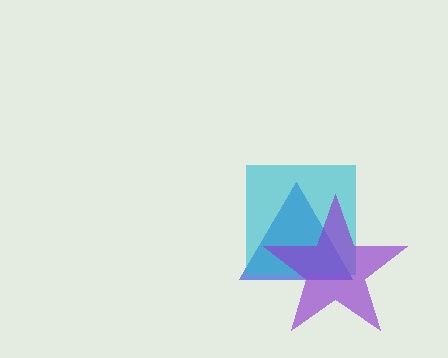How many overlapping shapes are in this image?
There are 3 overlapping shapes in the image.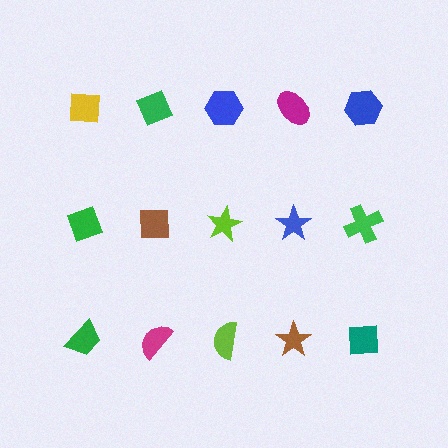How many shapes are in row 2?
5 shapes.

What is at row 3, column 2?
A magenta semicircle.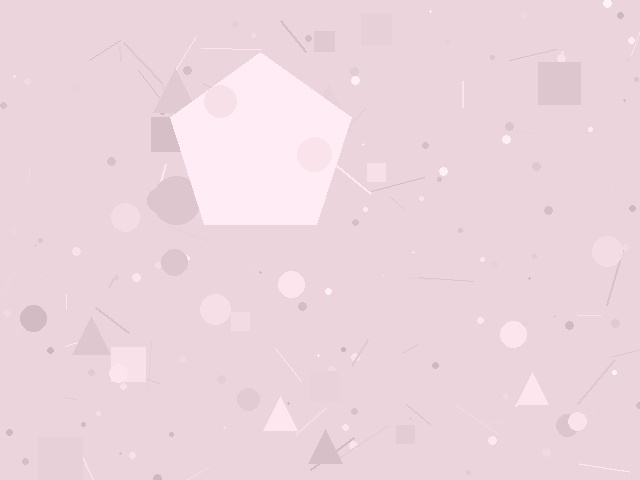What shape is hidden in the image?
A pentagon is hidden in the image.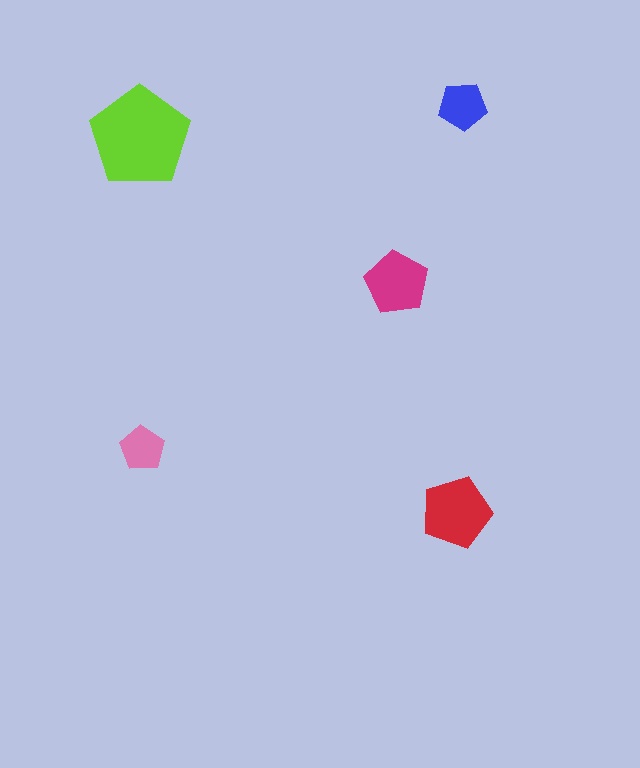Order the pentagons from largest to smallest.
the lime one, the red one, the magenta one, the blue one, the pink one.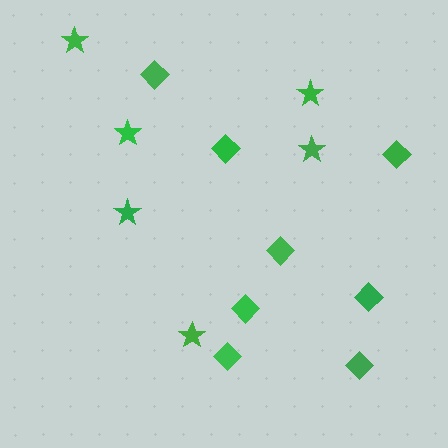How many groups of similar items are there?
There are 2 groups: one group of diamonds (8) and one group of stars (6).